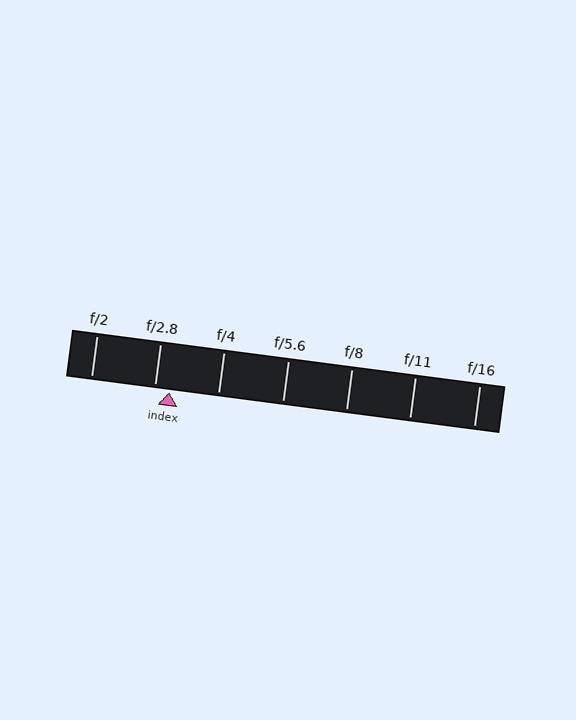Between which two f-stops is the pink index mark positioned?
The index mark is between f/2.8 and f/4.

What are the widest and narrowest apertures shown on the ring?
The widest aperture shown is f/2 and the narrowest is f/16.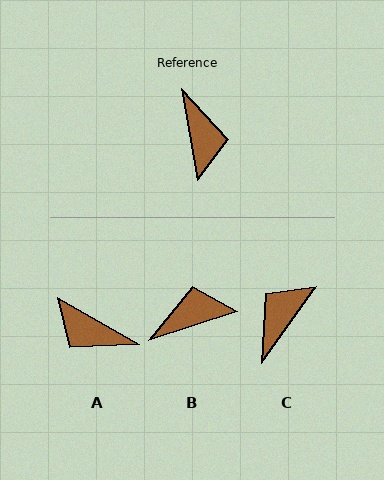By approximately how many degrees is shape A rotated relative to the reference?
Approximately 130 degrees clockwise.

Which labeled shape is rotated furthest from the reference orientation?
C, about 135 degrees away.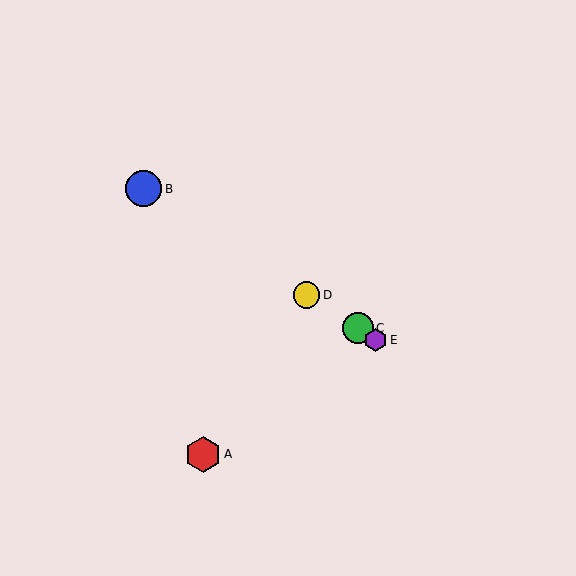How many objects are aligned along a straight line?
4 objects (B, C, D, E) are aligned along a straight line.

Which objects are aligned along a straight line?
Objects B, C, D, E are aligned along a straight line.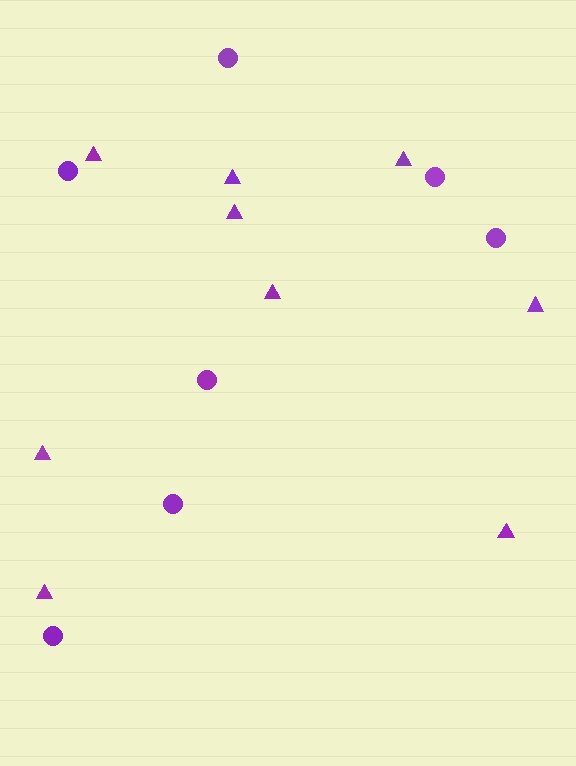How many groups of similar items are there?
There are 2 groups: one group of triangles (9) and one group of circles (7).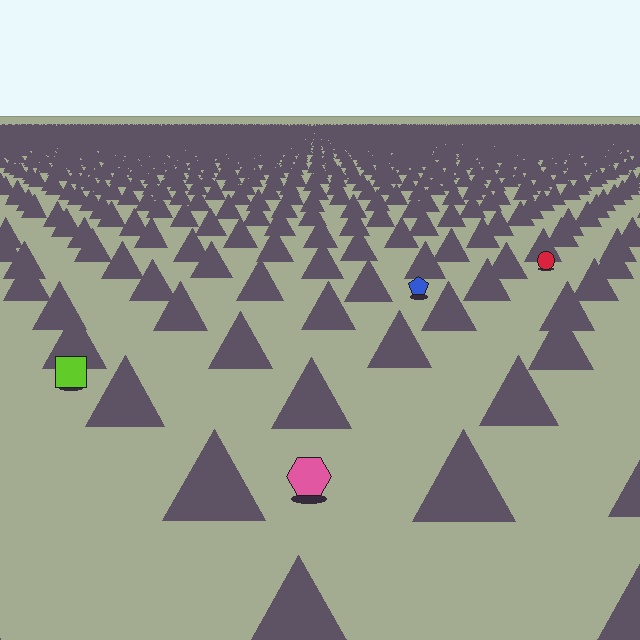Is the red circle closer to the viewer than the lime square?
No. The lime square is closer — you can tell from the texture gradient: the ground texture is coarser near it.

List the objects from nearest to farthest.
From nearest to farthest: the pink hexagon, the lime square, the blue pentagon, the red circle.